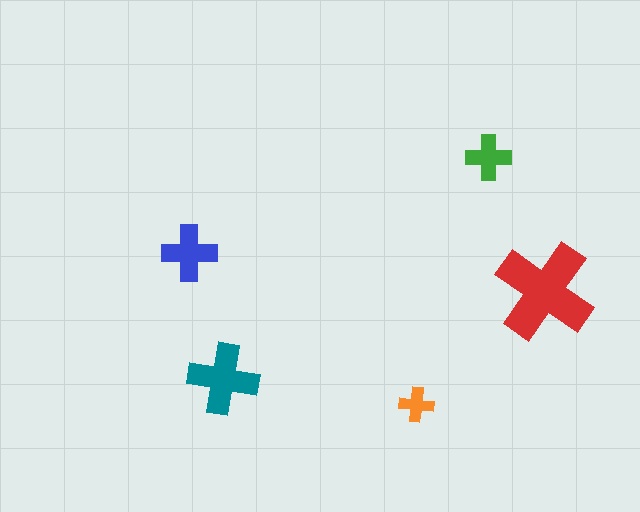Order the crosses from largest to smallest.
the red one, the teal one, the blue one, the green one, the orange one.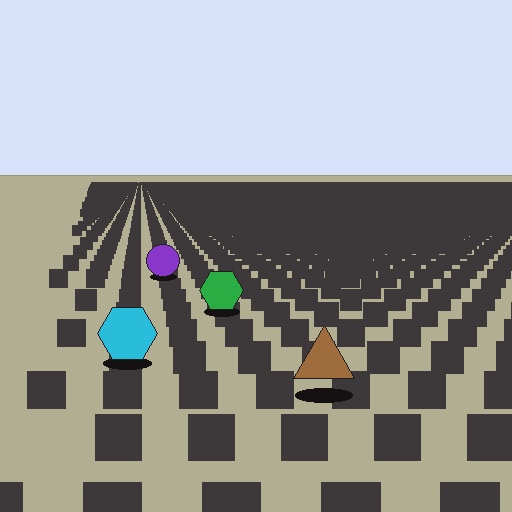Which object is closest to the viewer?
The brown triangle is closest. The texture marks near it are larger and more spread out.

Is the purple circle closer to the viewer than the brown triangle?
No. The brown triangle is closer — you can tell from the texture gradient: the ground texture is coarser near it.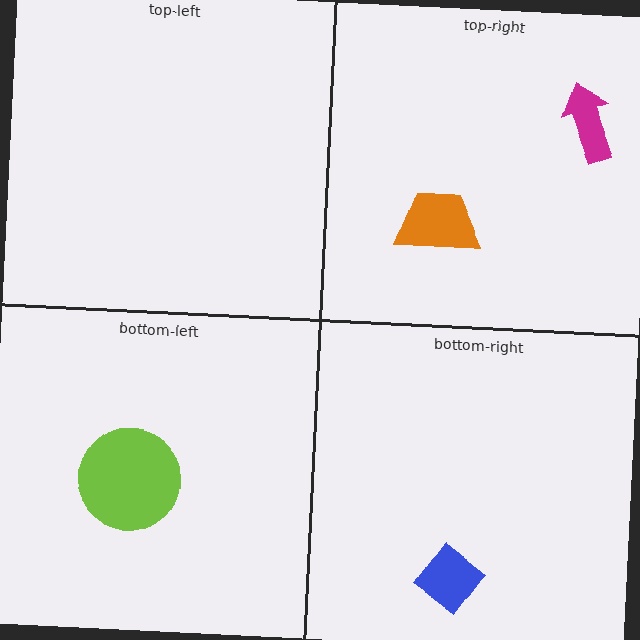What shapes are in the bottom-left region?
The lime circle.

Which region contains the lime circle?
The bottom-left region.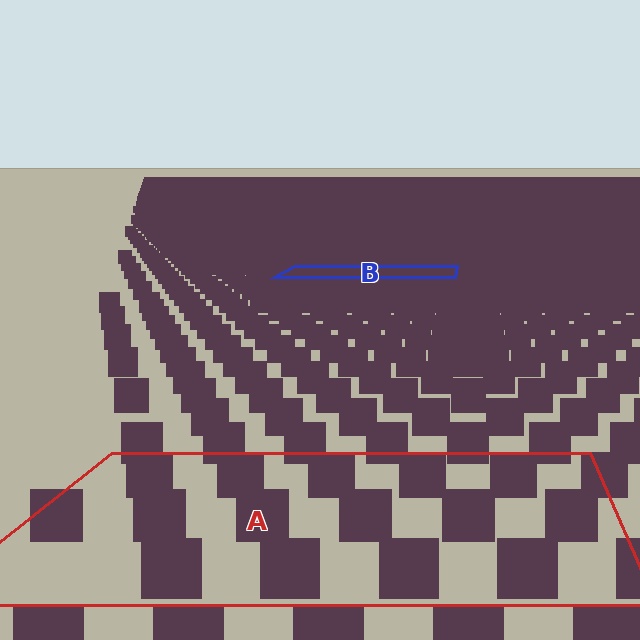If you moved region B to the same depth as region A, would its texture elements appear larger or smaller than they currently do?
They would appear larger. At a closer depth, the same texture elements are projected at a bigger on-screen size.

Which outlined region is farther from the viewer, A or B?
Region B is farther from the viewer — the texture elements inside it appear smaller and more densely packed.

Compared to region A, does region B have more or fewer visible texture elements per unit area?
Region B has more texture elements per unit area — they are packed more densely because it is farther away.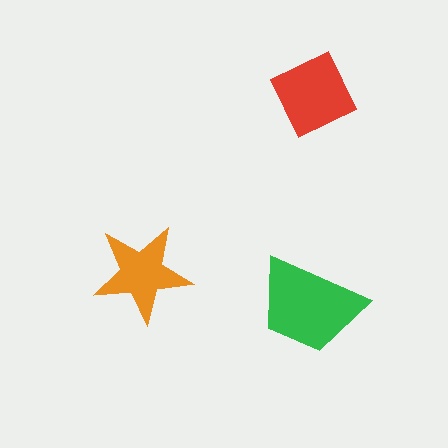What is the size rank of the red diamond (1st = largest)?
2nd.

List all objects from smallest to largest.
The orange star, the red diamond, the green trapezoid.